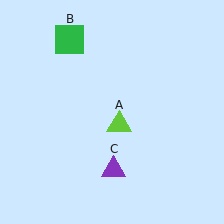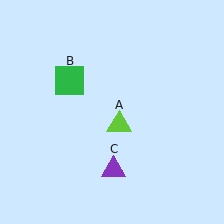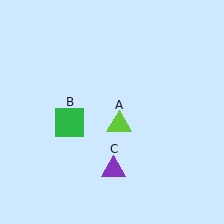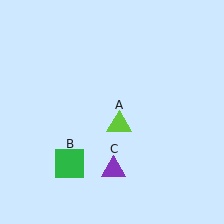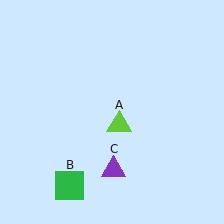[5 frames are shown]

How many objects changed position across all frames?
1 object changed position: green square (object B).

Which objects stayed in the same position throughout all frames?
Lime triangle (object A) and purple triangle (object C) remained stationary.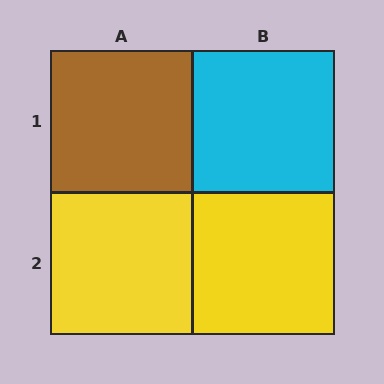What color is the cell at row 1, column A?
Brown.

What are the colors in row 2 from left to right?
Yellow, yellow.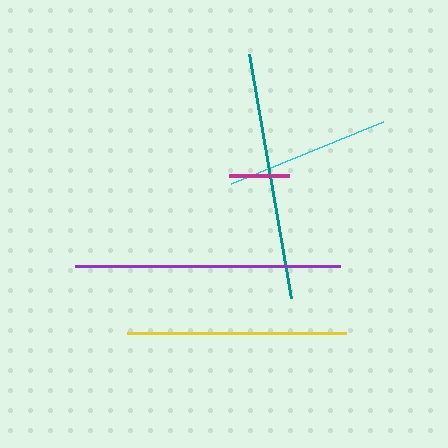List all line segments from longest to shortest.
From longest to shortest: purple, teal, yellow, cyan, magenta.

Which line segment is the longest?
The purple line is the longest at approximately 265 pixels.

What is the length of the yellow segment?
The yellow segment is approximately 219 pixels long.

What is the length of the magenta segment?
The magenta segment is approximately 60 pixels long.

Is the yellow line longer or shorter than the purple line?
The purple line is longer than the yellow line.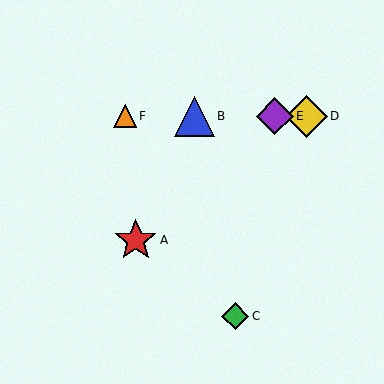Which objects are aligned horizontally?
Objects B, D, E, F are aligned horizontally.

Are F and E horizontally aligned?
Yes, both are at y≈116.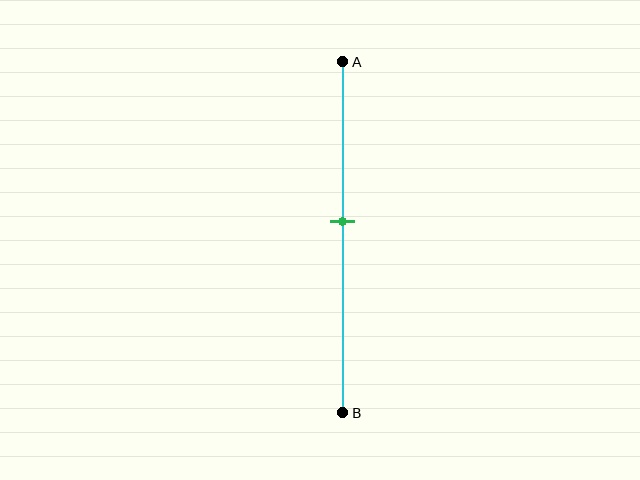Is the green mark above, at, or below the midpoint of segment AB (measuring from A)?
The green mark is above the midpoint of segment AB.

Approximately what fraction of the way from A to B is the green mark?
The green mark is approximately 45% of the way from A to B.